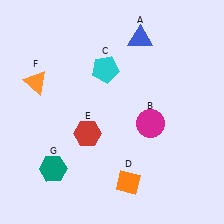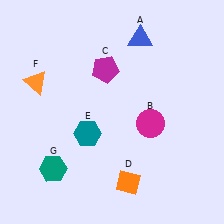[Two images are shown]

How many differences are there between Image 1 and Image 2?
There are 2 differences between the two images.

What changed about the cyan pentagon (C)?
In Image 1, C is cyan. In Image 2, it changed to magenta.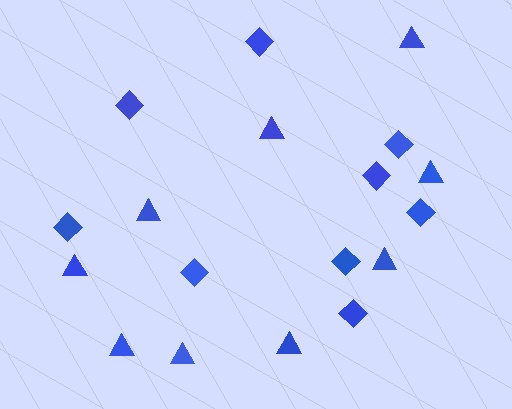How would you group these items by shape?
There are 2 groups: one group of diamonds (9) and one group of triangles (9).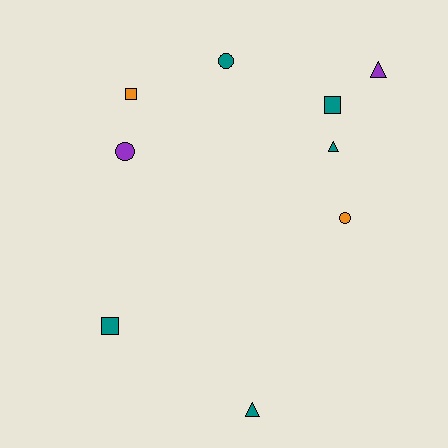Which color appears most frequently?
Teal, with 5 objects.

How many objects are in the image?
There are 9 objects.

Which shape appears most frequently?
Square, with 3 objects.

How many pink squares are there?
There are no pink squares.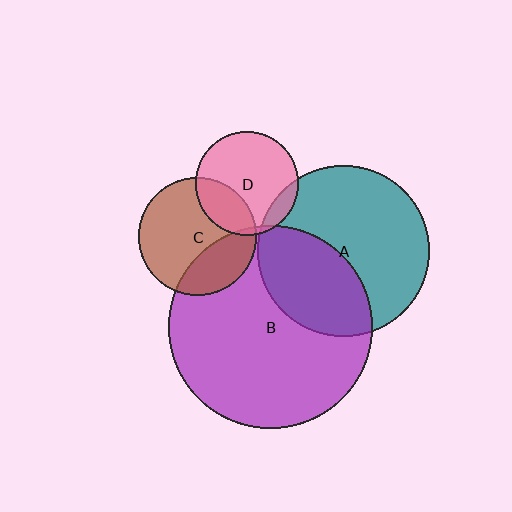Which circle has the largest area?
Circle B (purple).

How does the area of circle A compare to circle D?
Approximately 2.7 times.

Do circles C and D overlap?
Yes.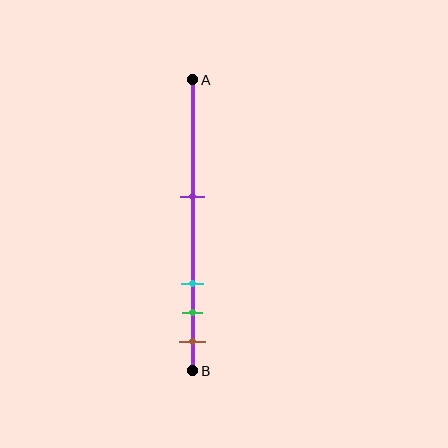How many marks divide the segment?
There are 4 marks dividing the segment.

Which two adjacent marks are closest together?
The green and brown marks are the closest adjacent pair.